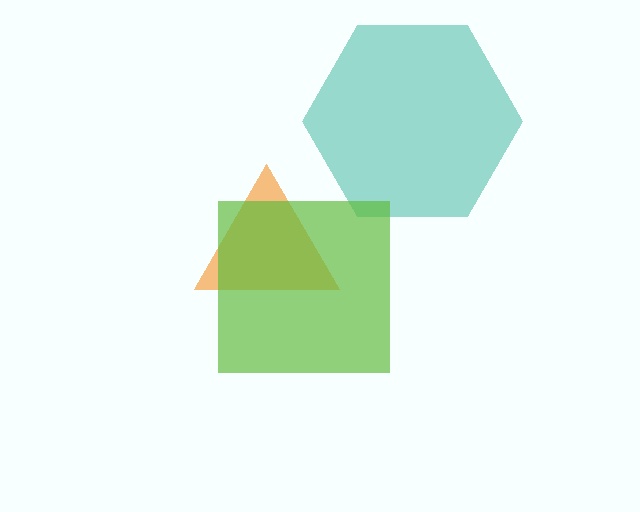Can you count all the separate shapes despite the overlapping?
Yes, there are 3 separate shapes.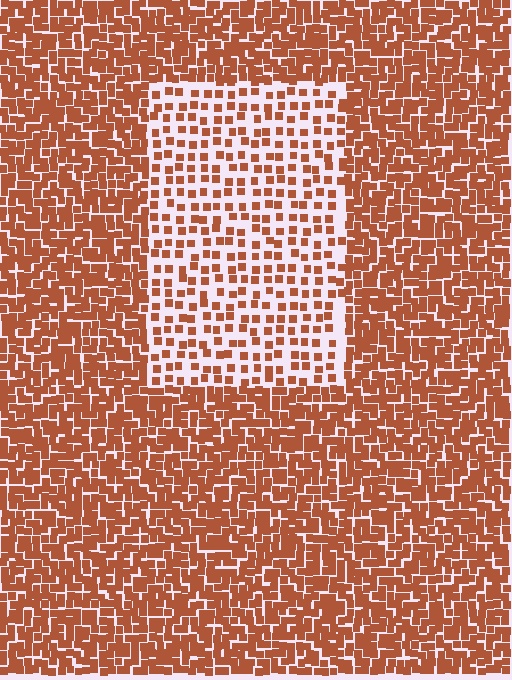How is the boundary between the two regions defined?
The boundary is defined by a change in element density (approximately 2.3x ratio). All elements are the same color, size, and shape.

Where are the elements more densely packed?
The elements are more densely packed outside the rectangle boundary.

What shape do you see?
I see a rectangle.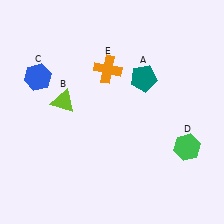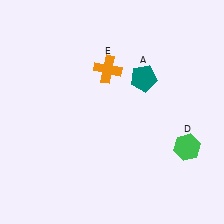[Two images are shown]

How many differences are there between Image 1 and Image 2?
There are 2 differences between the two images.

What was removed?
The blue hexagon (C), the lime triangle (B) were removed in Image 2.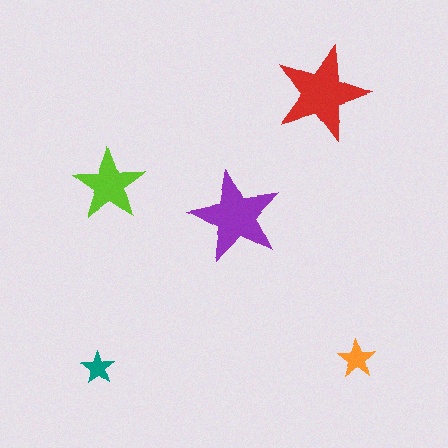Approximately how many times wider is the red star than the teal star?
About 3 times wider.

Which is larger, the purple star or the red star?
The red one.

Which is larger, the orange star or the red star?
The red one.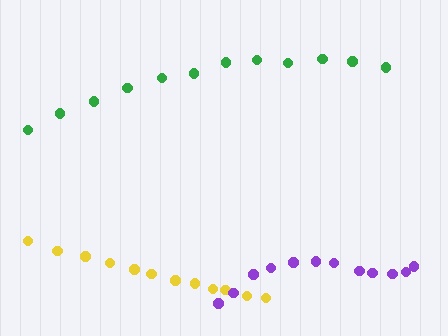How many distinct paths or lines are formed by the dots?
There are 3 distinct paths.